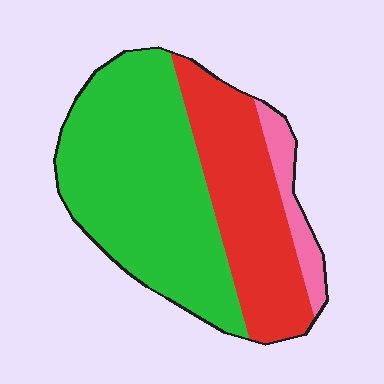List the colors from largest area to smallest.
From largest to smallest: green, red, pink.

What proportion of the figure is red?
Red covers 34% of the figure.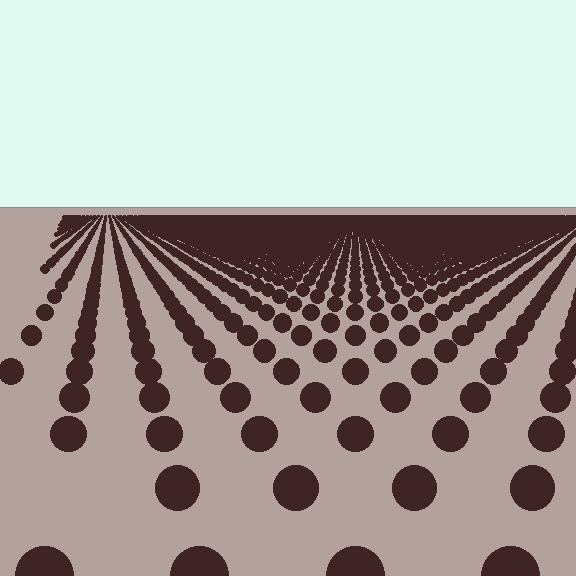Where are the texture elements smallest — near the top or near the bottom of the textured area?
Near the top.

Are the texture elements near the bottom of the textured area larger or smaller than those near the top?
Larger. Near the bottom, elements are closer to the viewer and appear at a bigger on-screen size.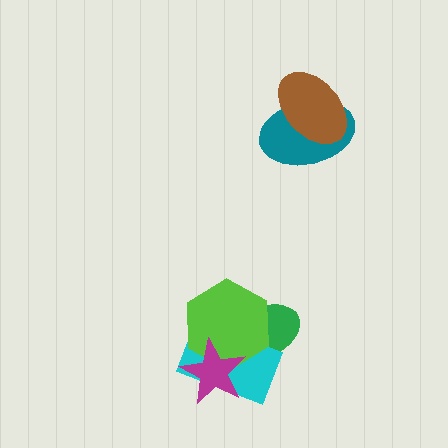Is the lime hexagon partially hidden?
Yes, it is partially covered by another shape.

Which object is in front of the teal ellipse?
The brown ellipse is in front of the teal ellipse.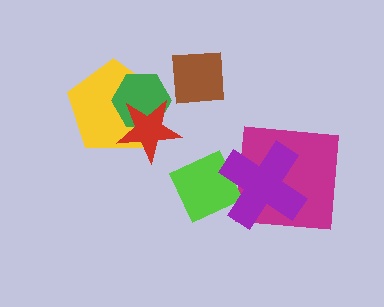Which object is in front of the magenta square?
The purple cross is in front of the magenta square.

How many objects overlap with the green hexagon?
2 objects overlap with the green hexagon.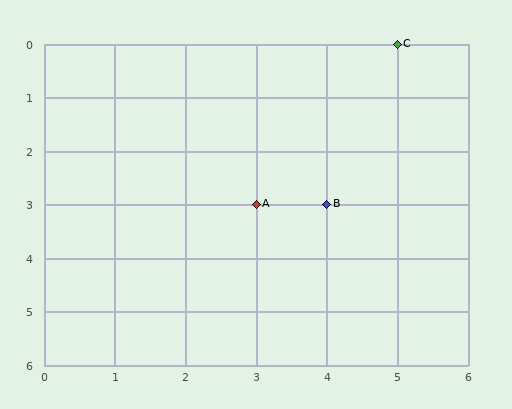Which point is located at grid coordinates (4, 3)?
Point B is at (4, 3).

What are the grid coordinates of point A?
Point A is at grid coordinates (3, 3).